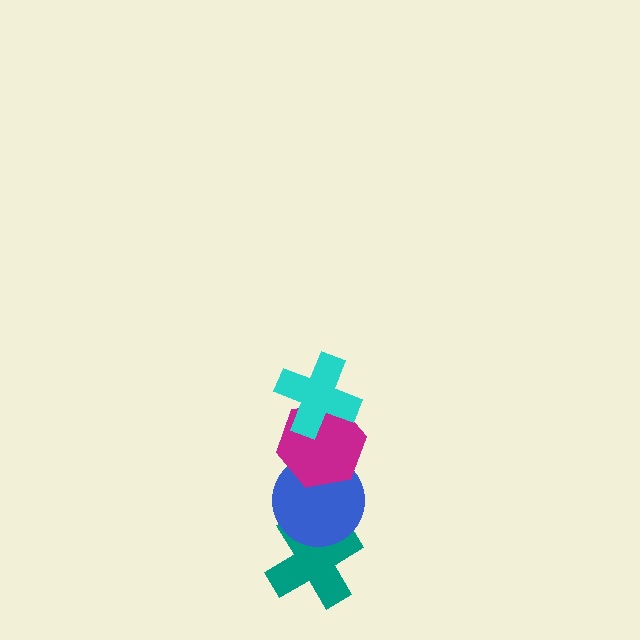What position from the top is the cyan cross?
The cyan cross is 1st from the top.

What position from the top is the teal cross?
The teal cross is 4th from the top.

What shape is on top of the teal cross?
The blue circle is on top of the teal cross.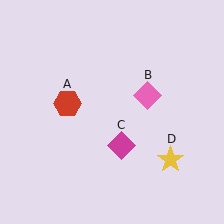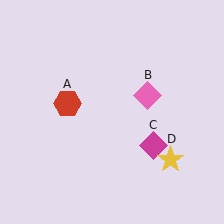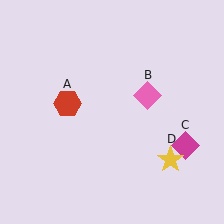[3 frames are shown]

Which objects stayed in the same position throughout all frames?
Red hexagon (object A) and pink diamond (object B) and yellow star (object D) remained stationary.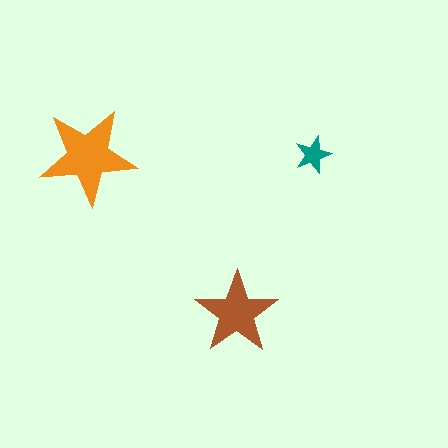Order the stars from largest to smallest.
the orange one, the brown one, the teal one.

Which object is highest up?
The teal star is topmost.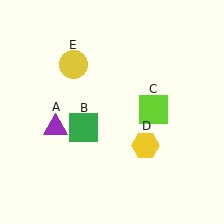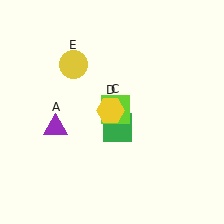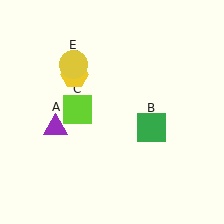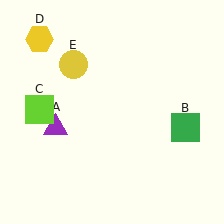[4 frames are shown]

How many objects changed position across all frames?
3 objects changed position: green square (object B), lime square (object C), yellow hexagon (object D).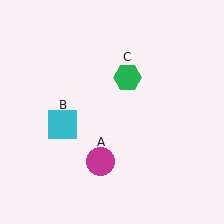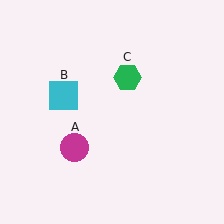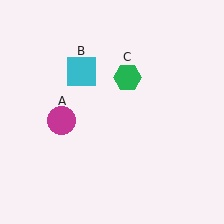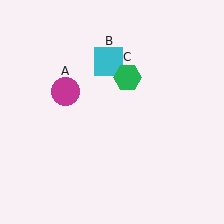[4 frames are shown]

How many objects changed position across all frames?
2 objects changed position: magenta circle (object A), cyan square (object B).